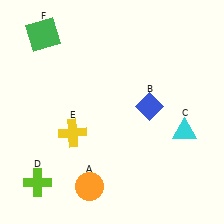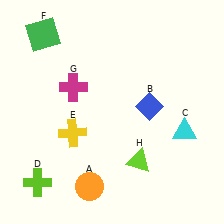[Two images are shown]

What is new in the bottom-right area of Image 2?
A lime triangle (H) was added in the bottom-right area of Image 2.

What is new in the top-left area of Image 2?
A magenta cross (G) was added in the top-left area of Image 2.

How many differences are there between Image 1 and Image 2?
There are 2 differences between the two images.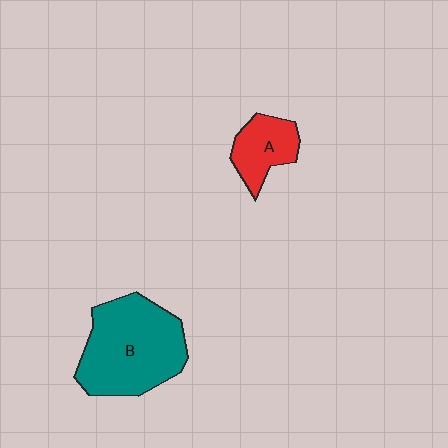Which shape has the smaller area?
Shape A (red).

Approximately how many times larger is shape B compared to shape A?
Approximately 2.4 times.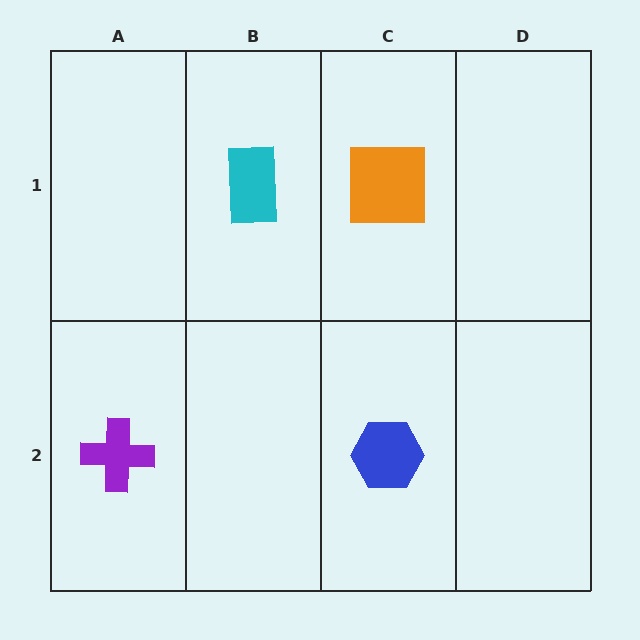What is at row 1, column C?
An orange square.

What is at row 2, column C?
A blue hexagon.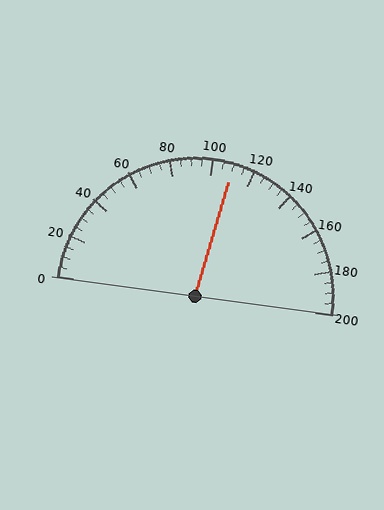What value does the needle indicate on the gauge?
The needle indicates approximately 110.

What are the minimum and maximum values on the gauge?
The gauge ranges from 0 to 200.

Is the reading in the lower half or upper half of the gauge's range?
The reading is in the upper half of the range (0 to 200).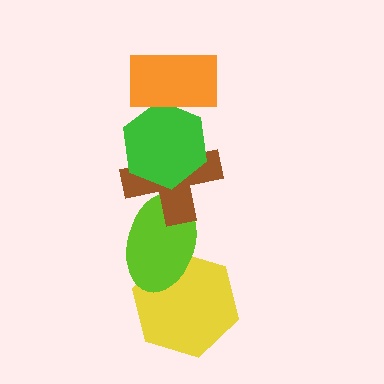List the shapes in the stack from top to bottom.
From top to bottom: the orange rectangle, the green hexagon, the brown cross, the lime ellipse, the yellow hexagon.